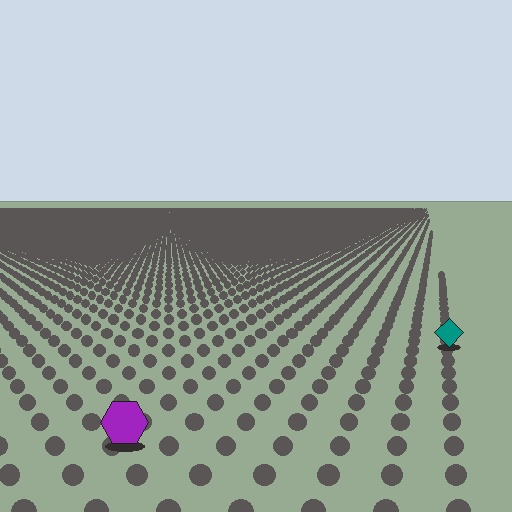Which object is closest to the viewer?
The purple hexagon is closest. The texture marks near it are larger and more spread out.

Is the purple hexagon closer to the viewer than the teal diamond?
Yes. The purple hexagon is closer — you can tell from the texture gradient: the ground texture is coarser near it.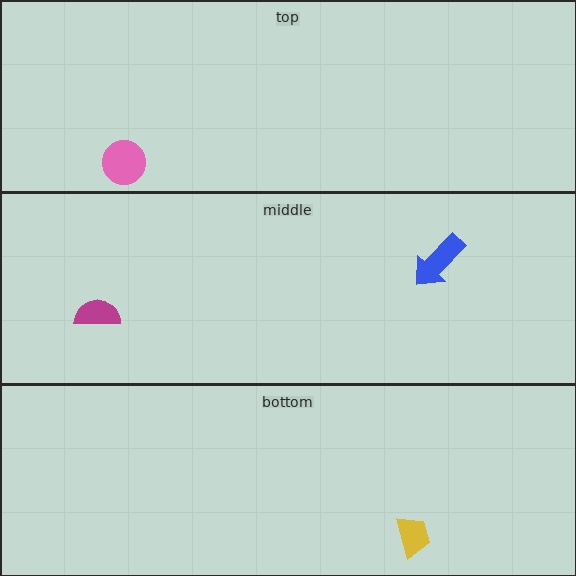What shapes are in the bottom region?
The yellow trapezoid.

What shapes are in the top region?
The pink circle.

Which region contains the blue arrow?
The middle region.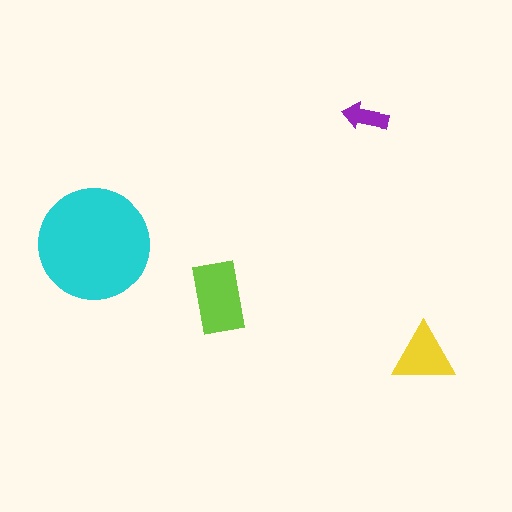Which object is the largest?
The cyan circle.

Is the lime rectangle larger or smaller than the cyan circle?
Smaller.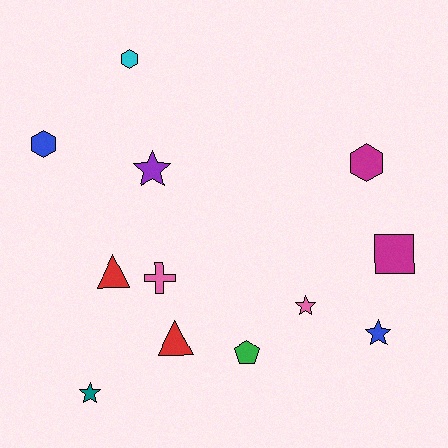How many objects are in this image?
There are 12 objects.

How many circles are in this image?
There are no circles.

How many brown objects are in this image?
There are no brown objects.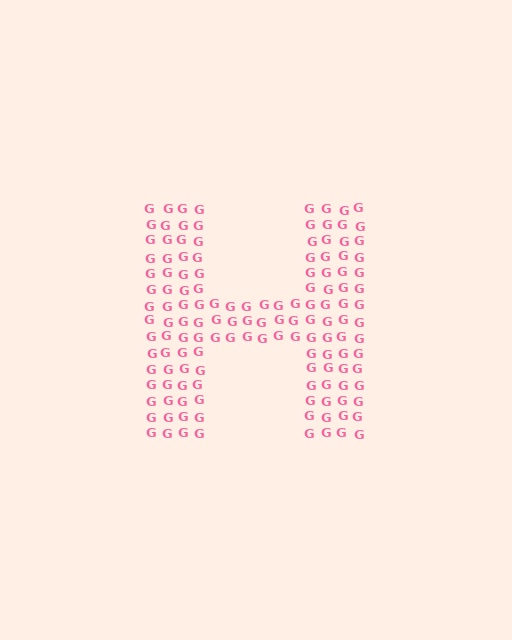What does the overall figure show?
The overall figure shows the letter H.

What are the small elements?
The small elements are letter G's.